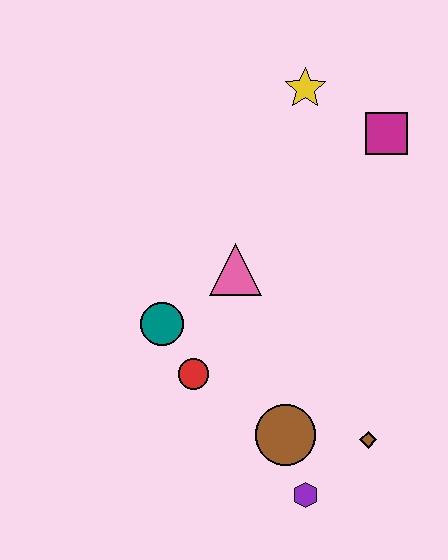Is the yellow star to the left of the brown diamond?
Yes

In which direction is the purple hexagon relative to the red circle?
The purple hexagon is below the red circle.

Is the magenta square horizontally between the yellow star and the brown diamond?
No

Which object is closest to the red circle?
The teal circle is closest to the red circle.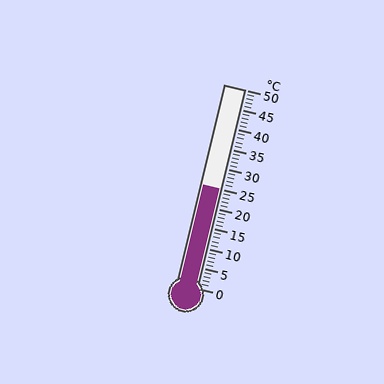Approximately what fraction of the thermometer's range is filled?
The thermometer is filled to approximately 50% of its range.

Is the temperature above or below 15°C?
The temperature is above 15°C.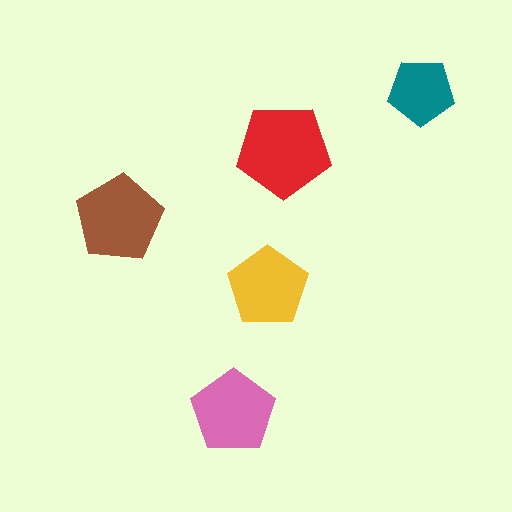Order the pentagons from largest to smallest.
the red one, the brown one, the pink one, the yellow one, the teal one.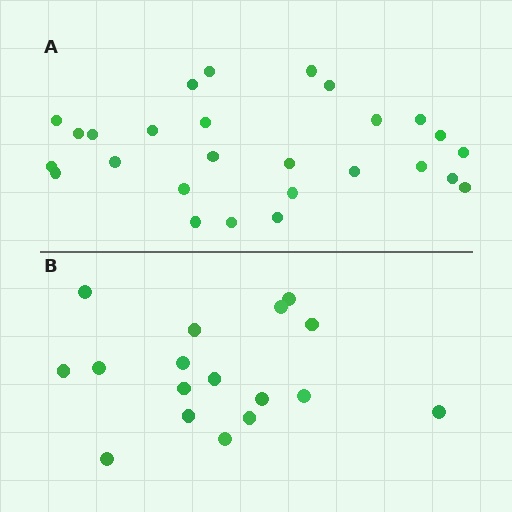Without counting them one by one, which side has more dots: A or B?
Region A (the top region) has more dots.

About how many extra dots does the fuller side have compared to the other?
Region A has roughly 10 or so more dots than region B.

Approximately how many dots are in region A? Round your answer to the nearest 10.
About 30 dots. (The exact count is 27, which rounds to 30.)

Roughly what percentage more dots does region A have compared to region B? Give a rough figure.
About 60% more.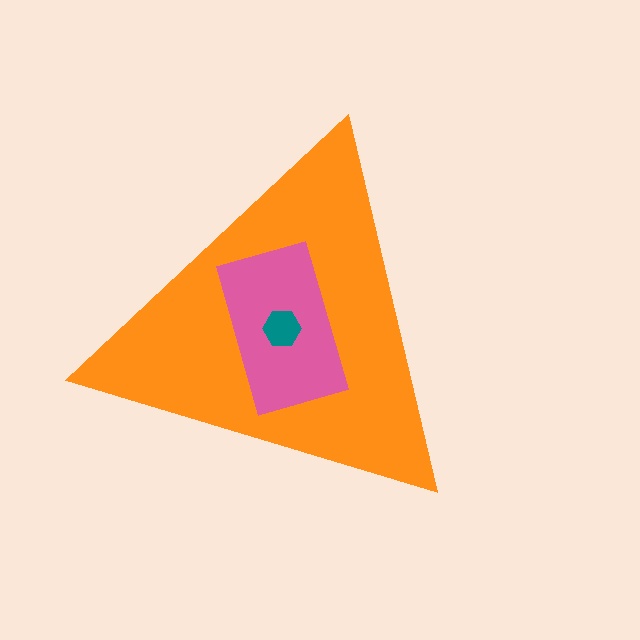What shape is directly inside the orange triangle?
The pink rectangle.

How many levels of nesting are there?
3.